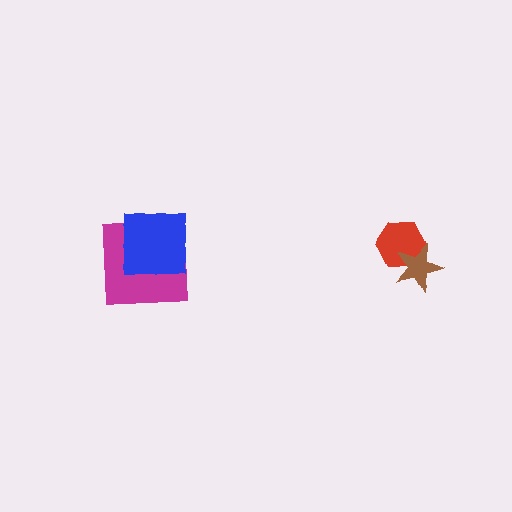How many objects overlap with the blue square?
1 object overlaps with the blue square.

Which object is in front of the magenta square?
The blue square is in front of the magenta square.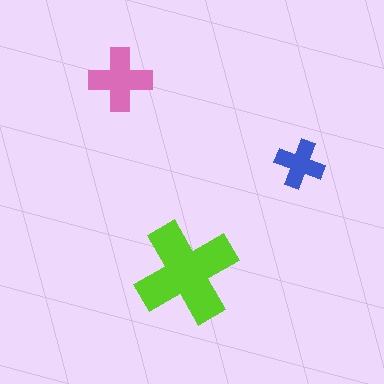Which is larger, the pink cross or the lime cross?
The lime one.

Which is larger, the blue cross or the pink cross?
The pink one.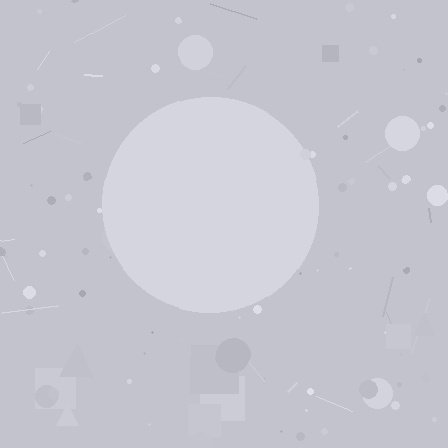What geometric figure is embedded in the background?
A circle is embedded in the background.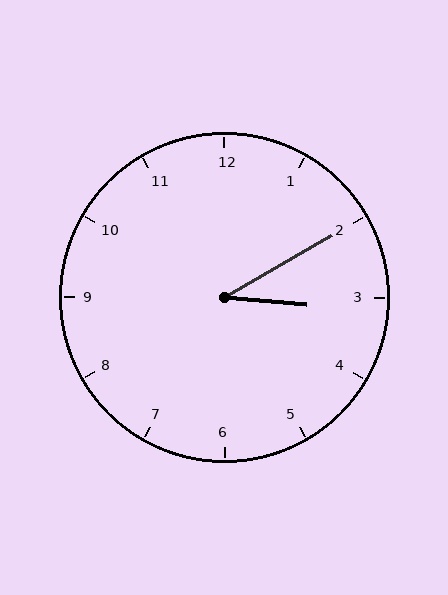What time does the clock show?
3:10.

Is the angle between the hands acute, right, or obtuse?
It is acute.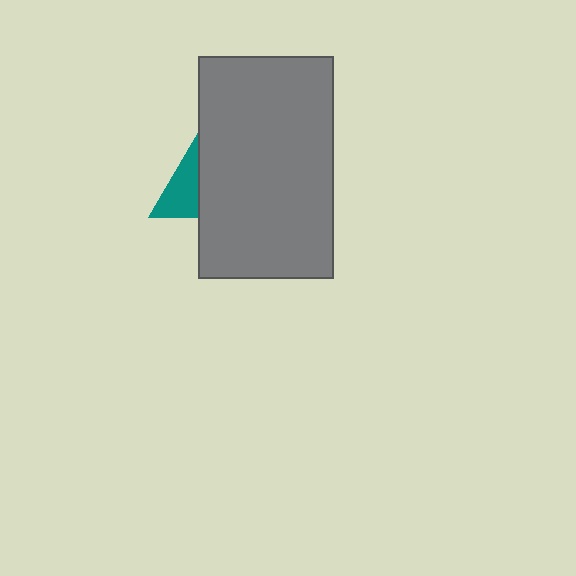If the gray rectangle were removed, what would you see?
You would see the complete teal triangle.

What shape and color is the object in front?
The object in front is a gray rectangle.